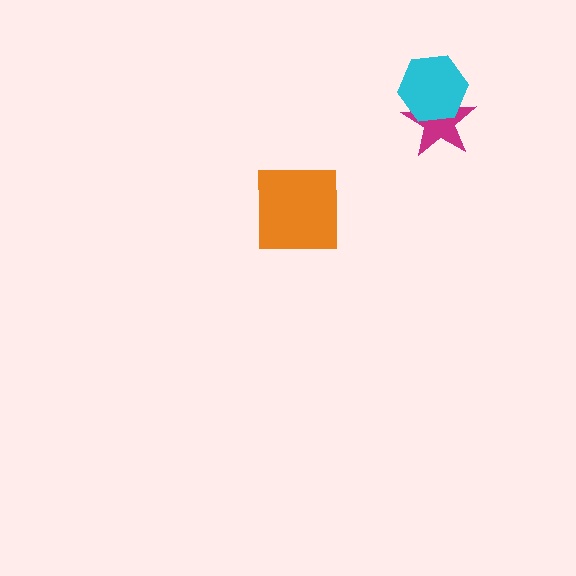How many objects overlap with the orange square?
0 objects overlap with the orange square.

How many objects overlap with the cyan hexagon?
1 object overlaps with the cyan hexagon.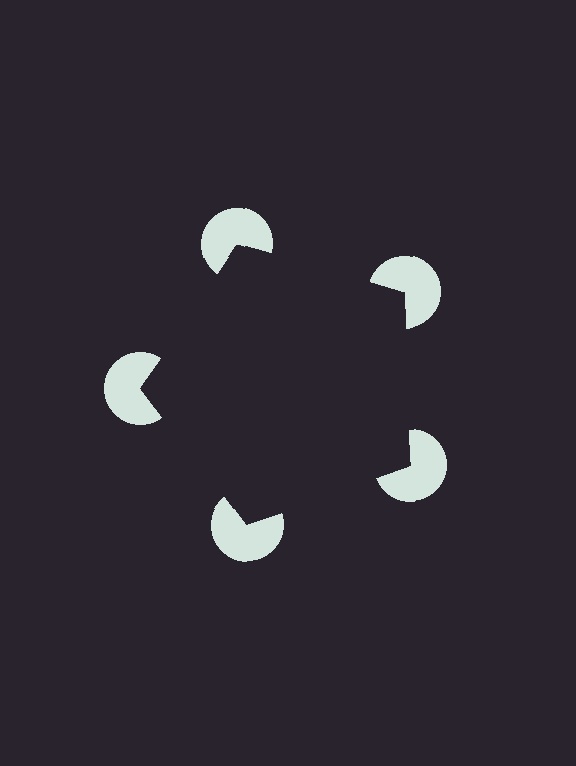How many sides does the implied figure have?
5 sides.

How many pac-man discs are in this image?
There are 5 — one at each vertex of the illusory pentagon.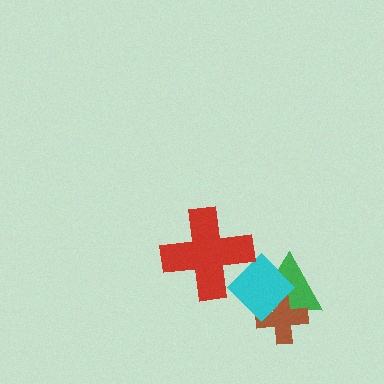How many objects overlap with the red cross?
1 object overlaps with the red cross.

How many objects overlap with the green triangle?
2 objects overlap with the green triangle.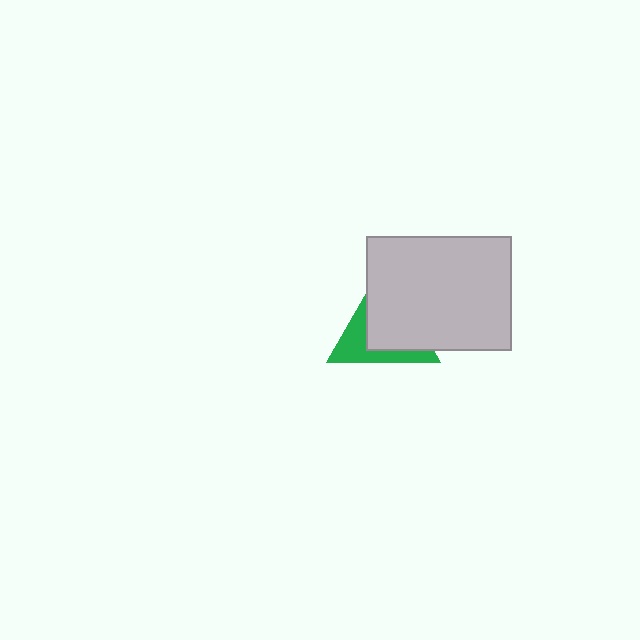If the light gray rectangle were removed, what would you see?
You would see the complete green triangle.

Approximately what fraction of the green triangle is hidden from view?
Roughly 61% of the green triangle is hidden behind the light gray rectangle.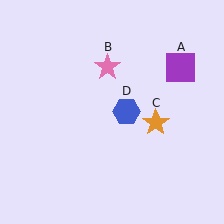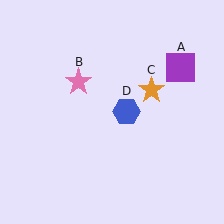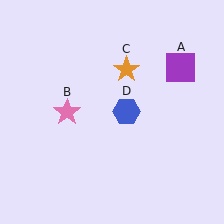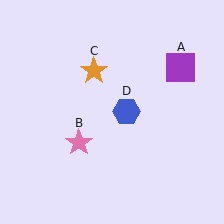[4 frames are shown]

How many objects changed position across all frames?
2 objects changed position: pink star (object B), orange star (object C).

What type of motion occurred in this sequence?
The pink star (object B), orange star (object C) rotated counterclockwise around the center of the scene.